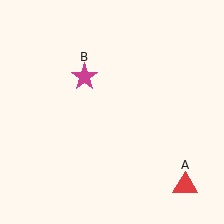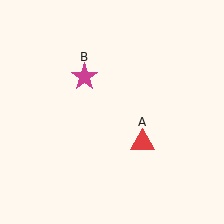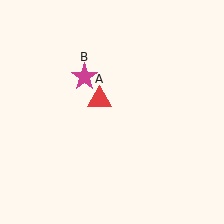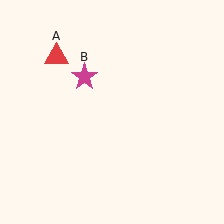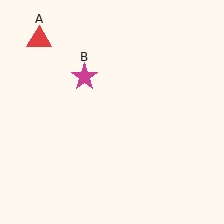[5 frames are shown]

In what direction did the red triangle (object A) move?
The red triangle (object A) moved up and to the left.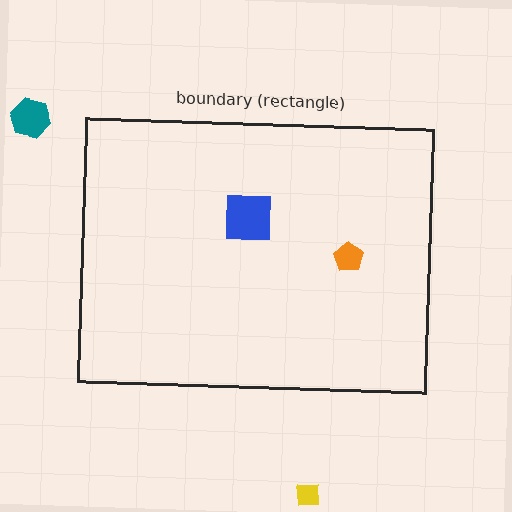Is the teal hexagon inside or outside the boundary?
Outside.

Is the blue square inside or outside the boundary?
Inside.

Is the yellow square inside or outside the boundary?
Outside.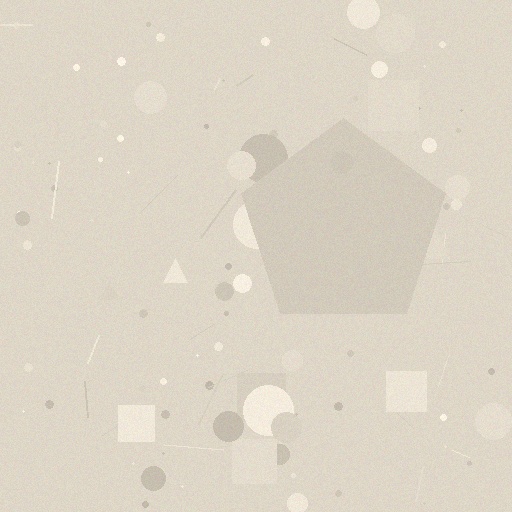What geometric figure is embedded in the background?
A pentagon is embedded in the background.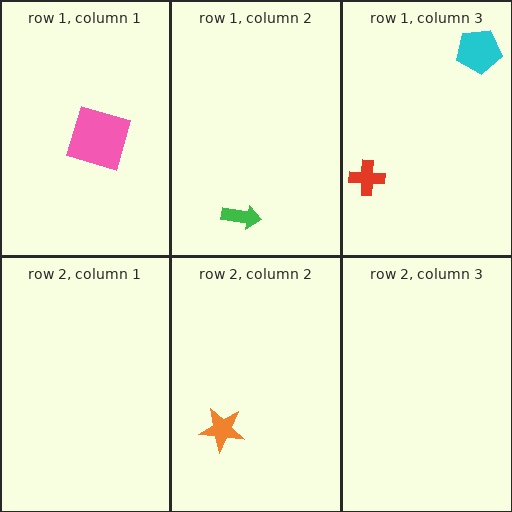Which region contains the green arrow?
The row 1, column 2 region.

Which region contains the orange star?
The row 2, column 2 region.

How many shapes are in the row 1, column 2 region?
1.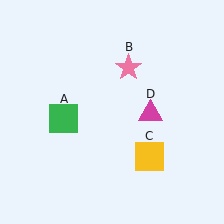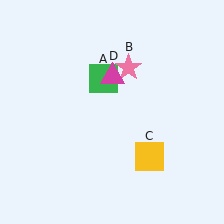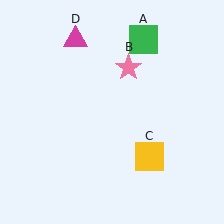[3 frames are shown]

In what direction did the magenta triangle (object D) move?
The magenta triangle (object D) moved up and to the left.